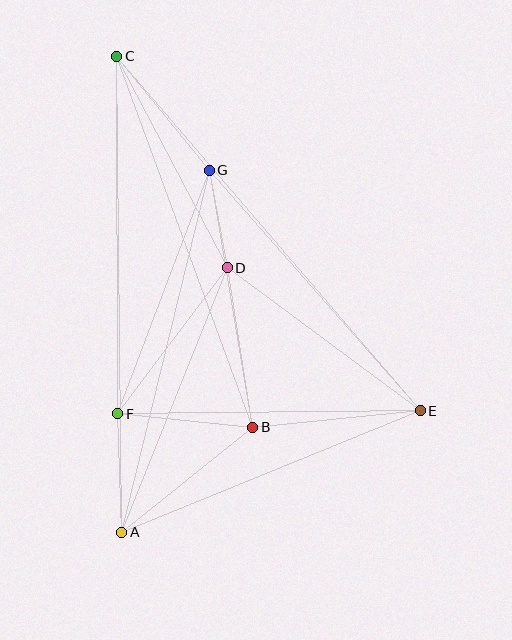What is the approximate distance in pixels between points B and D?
The distance between B and D is approximately 162 pixels.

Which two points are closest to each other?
Points D and G are closest to each other.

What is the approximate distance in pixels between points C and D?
The distance between C and D is approximately 239 pixels.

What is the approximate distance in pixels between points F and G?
The distance between F and G is approximately 260 pixels.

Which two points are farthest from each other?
Points A and C are farthest from each other.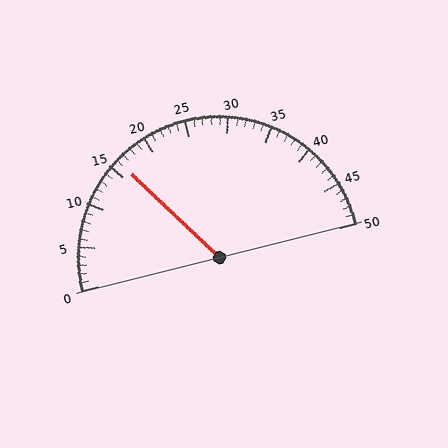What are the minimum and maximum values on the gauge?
The gauge ranges from 0 to 50.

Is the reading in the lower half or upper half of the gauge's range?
The reading is in the lower half of the range (0 to 50).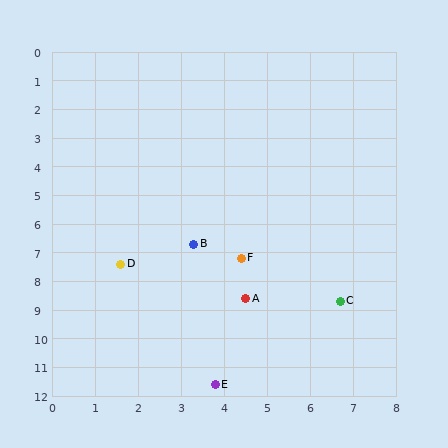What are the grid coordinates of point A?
Point A is at approximately (4.5, 8.6).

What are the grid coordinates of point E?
Point E is at approximately (3.8, 11.6).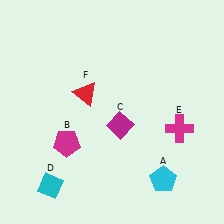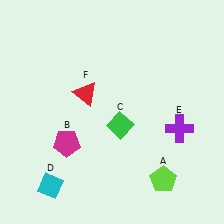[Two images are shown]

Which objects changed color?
A changed from cyan to lime. C changed from magenta to green. E changed from magenta to purple.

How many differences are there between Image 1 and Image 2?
There are 3 differences between the two images.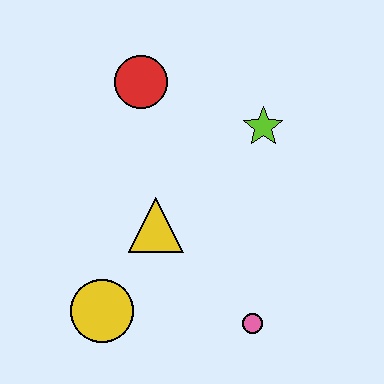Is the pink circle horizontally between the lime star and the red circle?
Yes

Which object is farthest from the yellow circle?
The lime star is farthest from the yellow circle.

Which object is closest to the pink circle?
The yellow triangle is closest to the pink circle.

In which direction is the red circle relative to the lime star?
The red circle is to the left of the lime star.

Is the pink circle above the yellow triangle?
No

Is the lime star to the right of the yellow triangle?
Yes